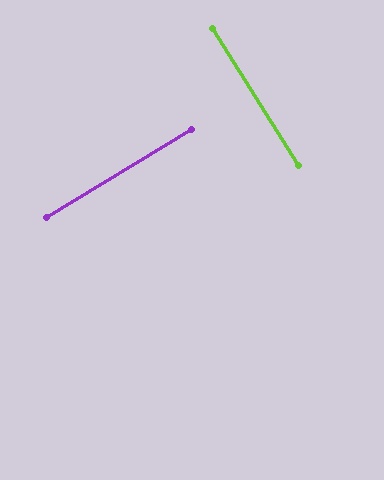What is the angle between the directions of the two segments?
Approximately 89 degrees.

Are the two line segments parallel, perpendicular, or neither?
Perpendicular — they meet at approximately 89°.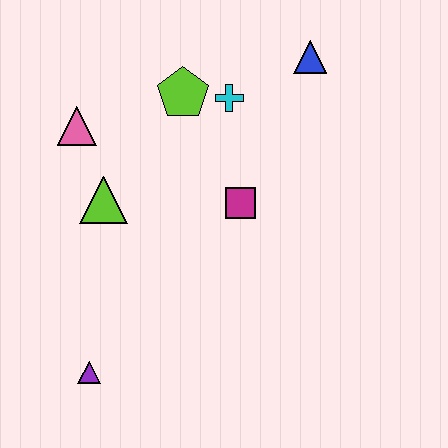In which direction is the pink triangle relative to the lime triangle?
The pink triangle is above the lime triangle.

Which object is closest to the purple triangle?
The lime triangle is closest to the purple triangle.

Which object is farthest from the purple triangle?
The blue triangle is farthest from the purple triangle.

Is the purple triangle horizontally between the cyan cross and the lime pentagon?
No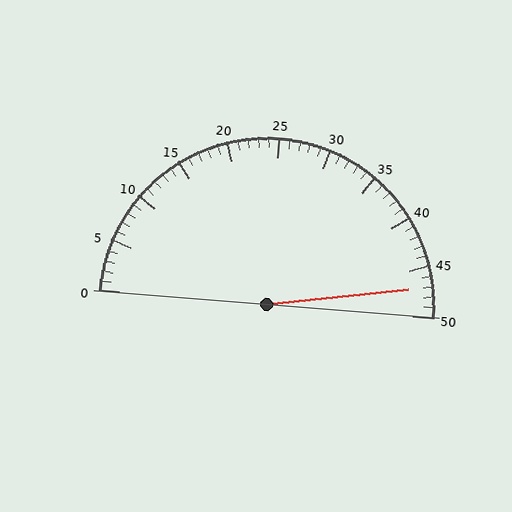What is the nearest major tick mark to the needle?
The nearest major tick mark is 45.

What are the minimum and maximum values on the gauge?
The gauge ranges from 0 to 50.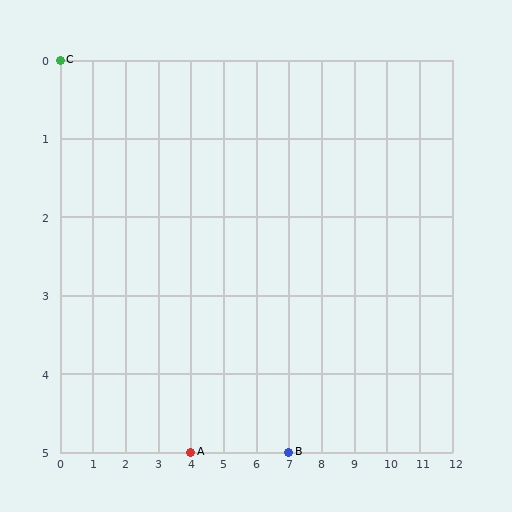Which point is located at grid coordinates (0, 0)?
Point C is at (0, 0).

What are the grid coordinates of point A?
Point A is at grid coordinates (4, 5).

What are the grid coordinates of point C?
Point C is at grid coordinates (0, 0).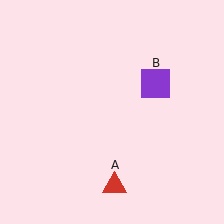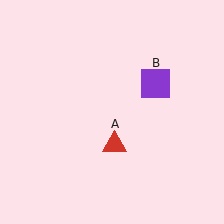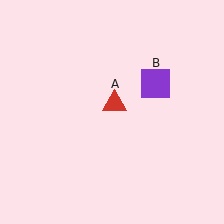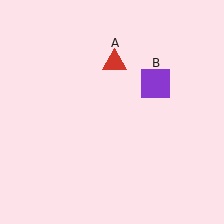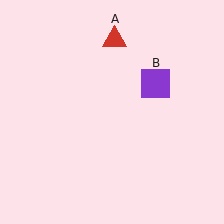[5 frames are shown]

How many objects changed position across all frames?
1 object changed position: red triangle (object A).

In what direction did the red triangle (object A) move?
The red triangle (object A) moved up.